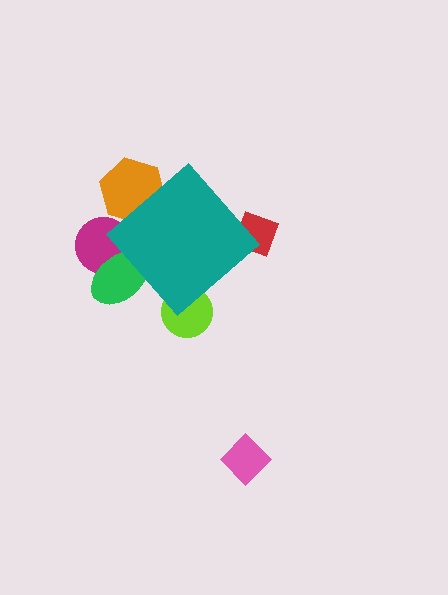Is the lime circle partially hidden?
Yes, the lime circle is partially hidden behind the teal diamond.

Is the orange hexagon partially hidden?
Yes, the orange hexagon is partially hidden behind the teal diamond.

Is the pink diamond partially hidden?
No, the pink diamond is fully visible.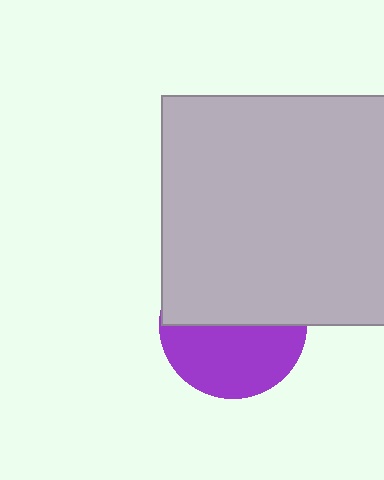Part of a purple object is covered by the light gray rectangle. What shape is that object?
It is a circle.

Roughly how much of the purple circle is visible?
About half of it is visible (roughly 50%).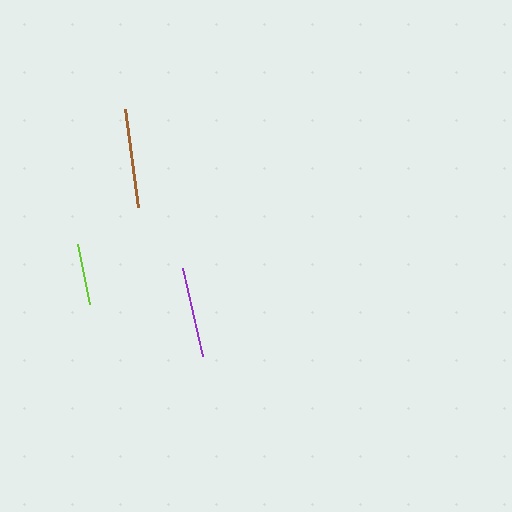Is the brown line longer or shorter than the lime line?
The brown line is longer than the lime line.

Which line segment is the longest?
The brown line is the longest at approximately 99 pixels.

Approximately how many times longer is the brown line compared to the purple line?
The brown line is approximately 1.1 times the length of the purple line.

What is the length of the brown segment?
The brown segment is approximately 99 pixels long.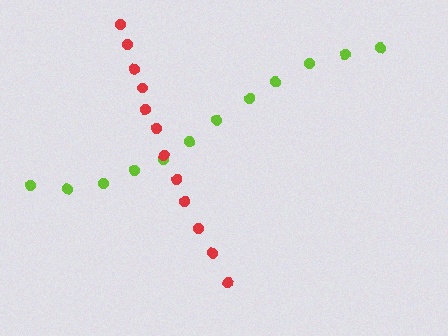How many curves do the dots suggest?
There are 2 distinct paths.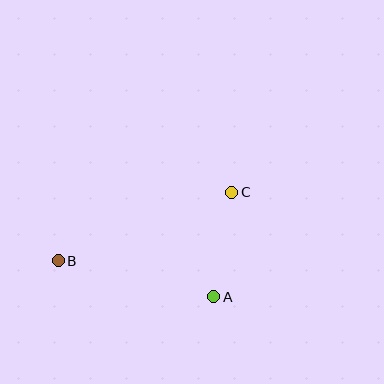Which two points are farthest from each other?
Points B and C are farthest from each other.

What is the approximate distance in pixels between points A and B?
The distance between A and B is approximately 160 pixels.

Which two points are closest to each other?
Points A and C are closest to each other.